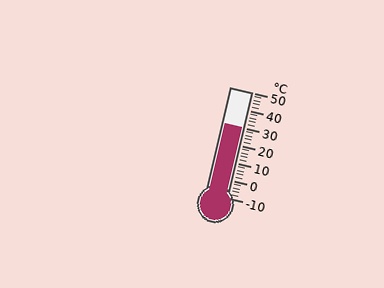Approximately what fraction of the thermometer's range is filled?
The thermometer is filled to approximately 65% of its range.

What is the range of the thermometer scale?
The thermometer scale ranges from -10°C to 50°C.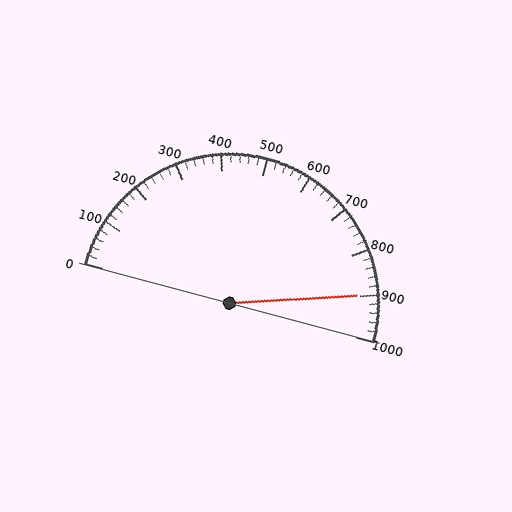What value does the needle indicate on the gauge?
The needle indicates approximately 900.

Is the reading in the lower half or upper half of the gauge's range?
The reading is in the upper half of the range (0 to 1000).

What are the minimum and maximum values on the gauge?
The gauge ranges from 0 to 1000.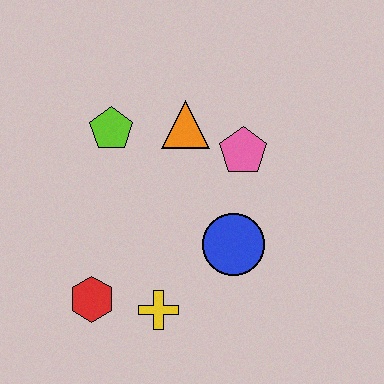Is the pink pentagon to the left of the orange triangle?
No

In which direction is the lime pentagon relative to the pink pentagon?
The lime pentagon is to the left of the pink pentagon.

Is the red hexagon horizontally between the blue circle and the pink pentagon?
No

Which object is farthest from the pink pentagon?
The red hexagon is farthest from the pink pentagon.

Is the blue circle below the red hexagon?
No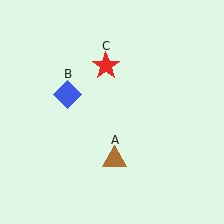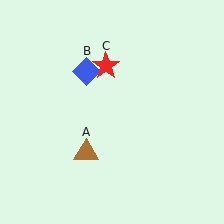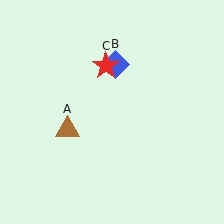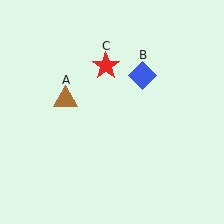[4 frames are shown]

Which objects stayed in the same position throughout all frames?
Red star (object C) remained stationary.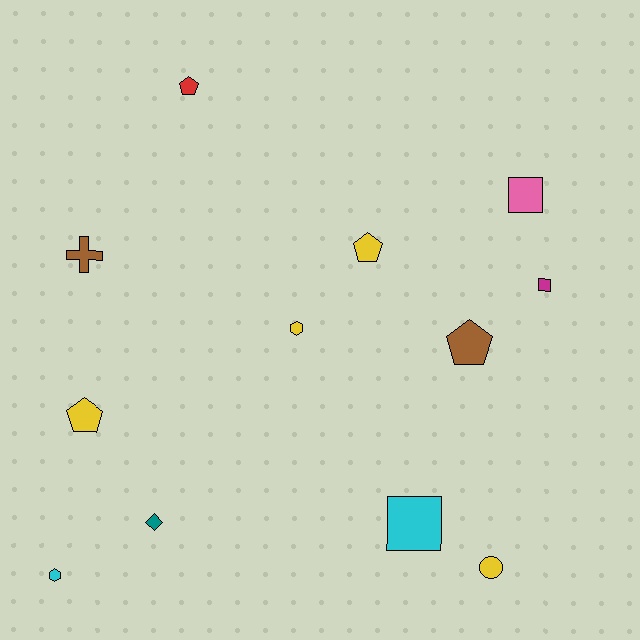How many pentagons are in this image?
There are 4 pentagons.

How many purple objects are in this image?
There are no purple objects.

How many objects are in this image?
There are 12 objects.